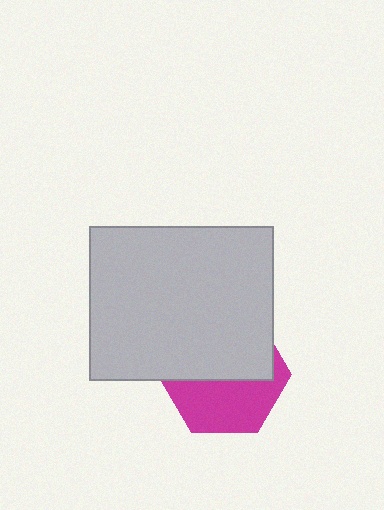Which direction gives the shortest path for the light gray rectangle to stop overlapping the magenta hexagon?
Moving up gives the shortest separation.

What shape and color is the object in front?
The object in front is a light gray rectangle.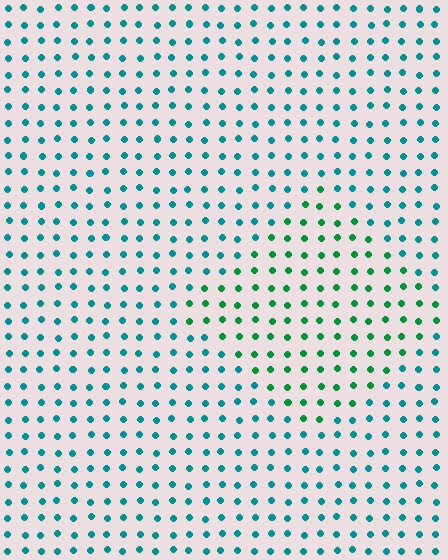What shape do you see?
I see a diamond.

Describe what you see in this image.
The image is filled with small teal elements in a uniform arrangement. A diamond-shaped region is visible where the elements are tinted to a slightly different hue, forming a subtle color boundary.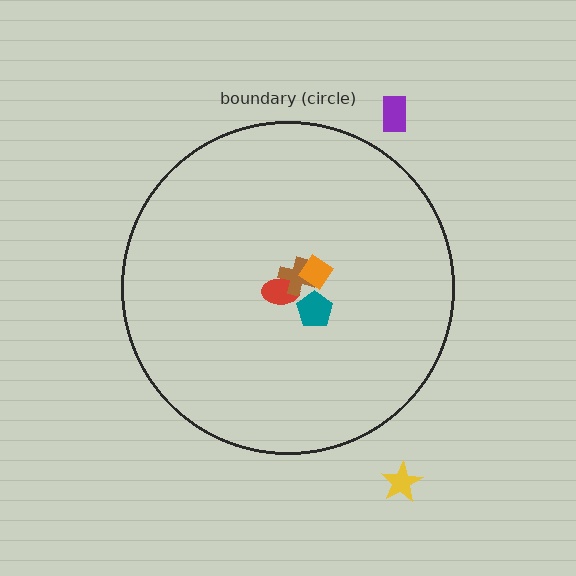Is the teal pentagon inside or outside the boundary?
Inside.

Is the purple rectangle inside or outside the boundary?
Outside.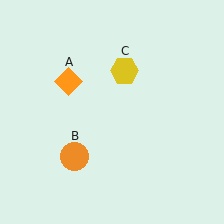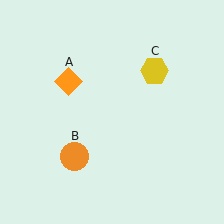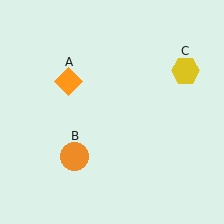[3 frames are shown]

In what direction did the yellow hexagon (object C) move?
The yellow hexagon (object C) moved right.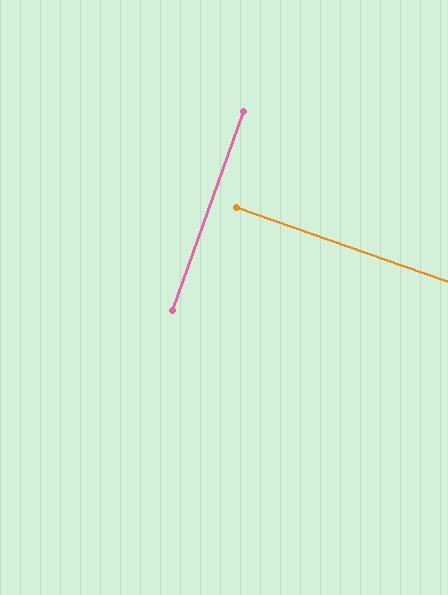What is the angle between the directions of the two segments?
Approximately 90 degrees.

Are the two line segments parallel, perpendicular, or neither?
Perpendicular — they meet at approximately 90°.